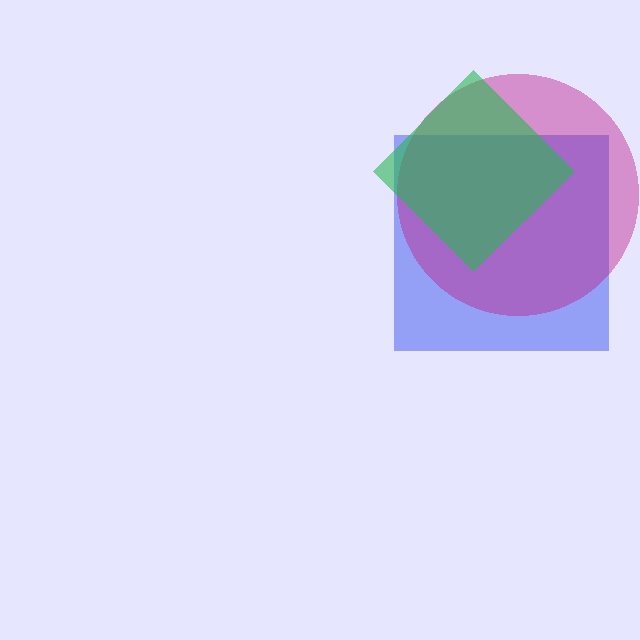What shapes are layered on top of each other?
The layered shapes are: a blue square, a magenta circle, a green diamond.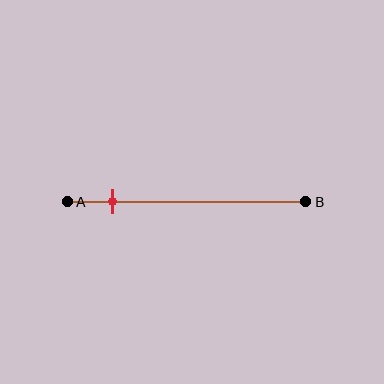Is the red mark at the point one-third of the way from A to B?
No, the mark is at about 20% from A, not at the 33% one-third point.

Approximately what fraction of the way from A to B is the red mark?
The red mark is approximately 20% of the way from A to B.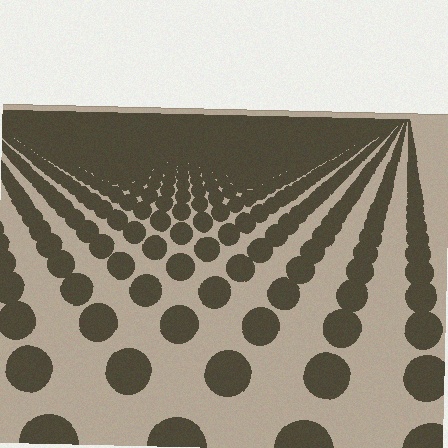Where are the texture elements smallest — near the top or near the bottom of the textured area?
Near the top.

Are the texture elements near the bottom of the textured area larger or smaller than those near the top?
Larger. Near the bottom, elements are closer to the viewer and appear at a bigger on-screen size.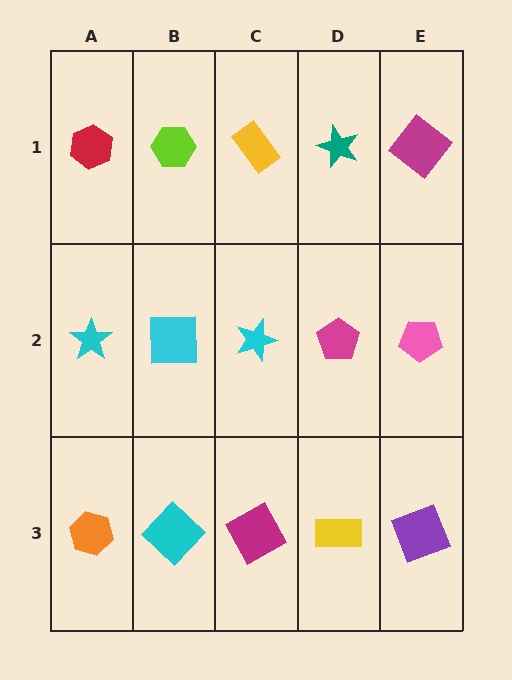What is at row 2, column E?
A pink pentagon.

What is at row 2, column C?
A cyan star.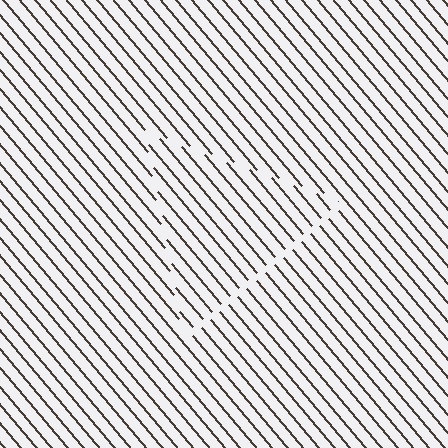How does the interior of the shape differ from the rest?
The interior of the shape contains the same grating, shifted by half a period — the contour is defined by the phase discontinuity where line-ends from the inner and outer gratings abut.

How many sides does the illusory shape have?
3 sides — the line-ends trace a triangle.